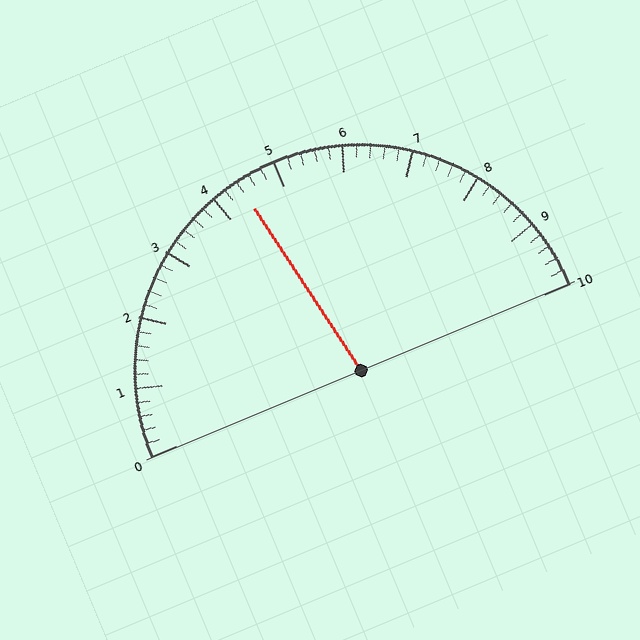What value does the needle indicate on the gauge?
The needle indicates approximately 4.4.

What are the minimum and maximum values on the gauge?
The gauge ranges from 0 to 10.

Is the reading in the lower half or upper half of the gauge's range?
The reading is in the lower half of the range (0 to 10).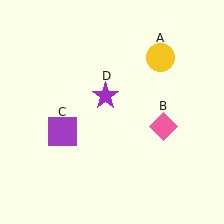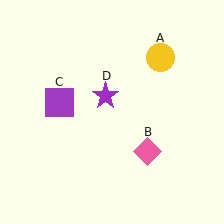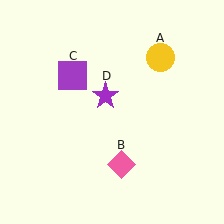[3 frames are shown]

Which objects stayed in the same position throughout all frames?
Yellow circle (object A) and purple star (object D) remained stationary.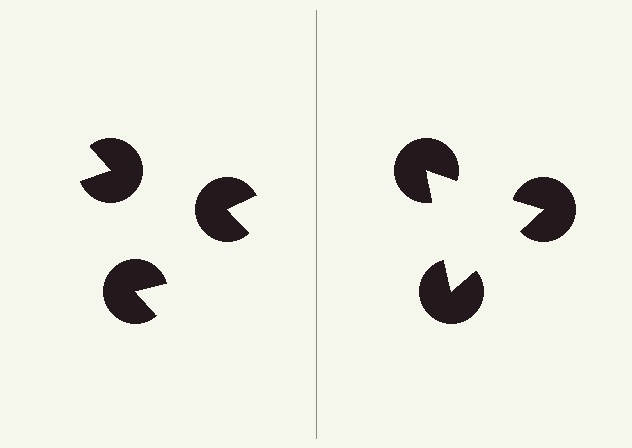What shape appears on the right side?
An illusory triangle.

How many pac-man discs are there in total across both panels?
6 — 3 on each side.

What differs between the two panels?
The pac-man discs are positioned identically on both sides; only the wedge orientations differ. On the right they align to a triangle; on the left they are misaligned.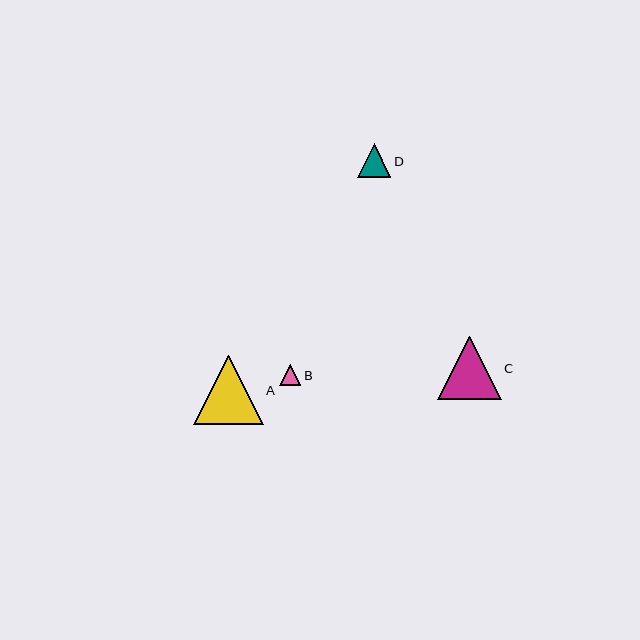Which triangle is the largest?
Triangle A is the largest with a size of approximately 69 pixels.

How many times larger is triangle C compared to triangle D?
Triangle C is approximately 1.9 times the size of triangle D.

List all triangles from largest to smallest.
From largest to smallest: A, C, D, B.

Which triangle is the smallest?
Triangle B is the smallest with a size of approximately 22 pixels.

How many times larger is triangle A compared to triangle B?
Triangle A is approximately 3.2 times the size of triangle B.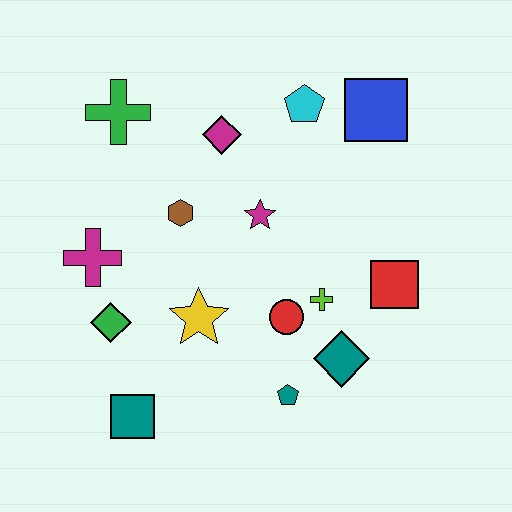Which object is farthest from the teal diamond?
The green cross is farthest from the teal diamond.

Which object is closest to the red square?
The lime cross is closest to the red square.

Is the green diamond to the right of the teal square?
No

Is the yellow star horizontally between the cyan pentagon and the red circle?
No